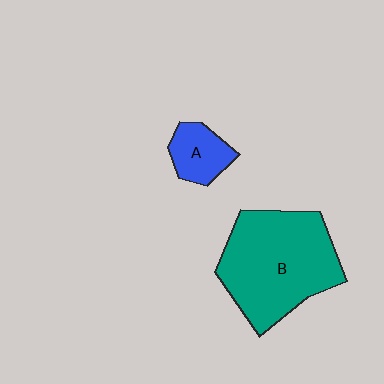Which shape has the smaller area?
Shape A (blue).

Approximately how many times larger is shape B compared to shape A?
Approximately 3.6 times.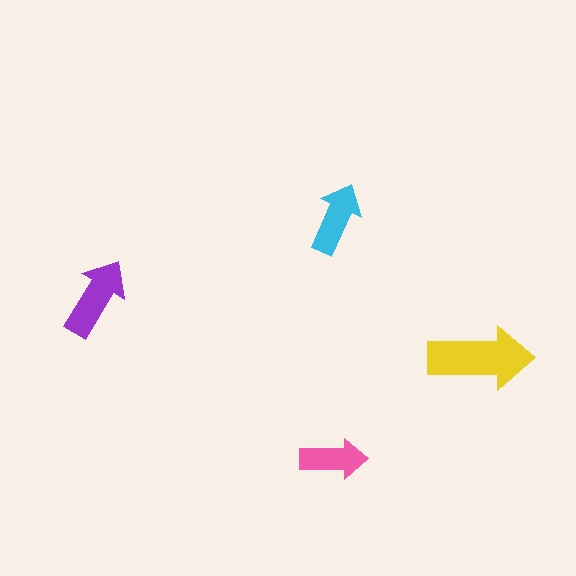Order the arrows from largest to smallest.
the yellow one, the purple one, the cyan one, the pink one.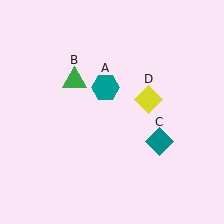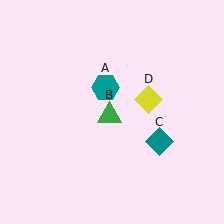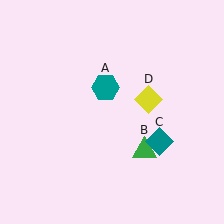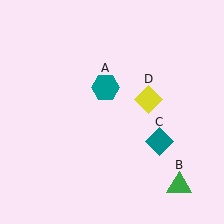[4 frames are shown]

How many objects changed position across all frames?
1 object changed position: green triangle (object B).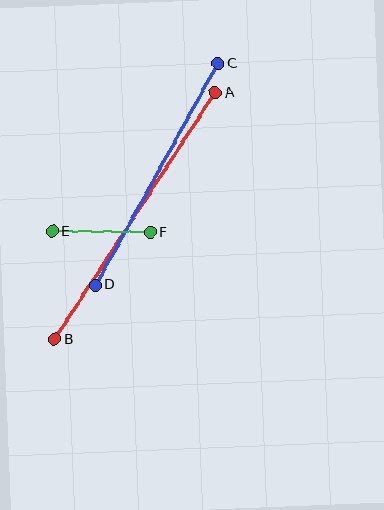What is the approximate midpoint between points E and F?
The midpoint is at approximately (101, 232) pixels.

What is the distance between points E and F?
The distance is approximately 98 pixels.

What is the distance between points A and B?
The distance is approximately 294 pixels.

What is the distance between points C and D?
The distance is approximately 253 pixels.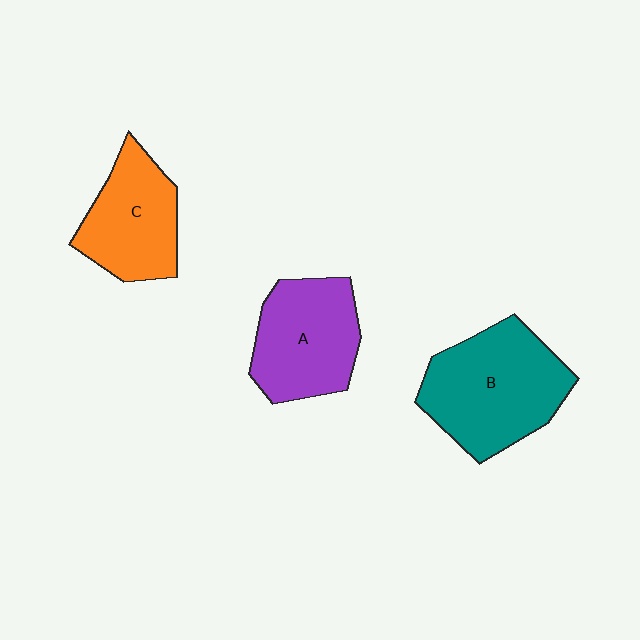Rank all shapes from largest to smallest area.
From largest to smallest: B (teal), A (purple), C (orange).